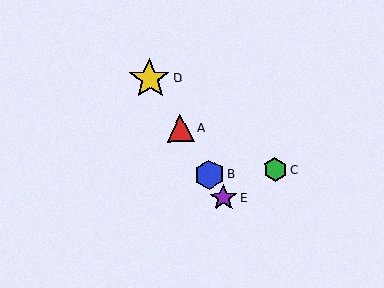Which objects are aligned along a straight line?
Objects A, B, D, E are aligned along a straight line.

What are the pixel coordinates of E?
Object E is at (224, 198).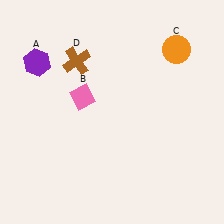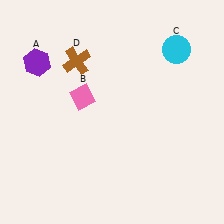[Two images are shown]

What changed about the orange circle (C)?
In Image 1, C is orange. In Image 2, it changed to cyan.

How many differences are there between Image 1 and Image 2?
There is 1 difference between the two images.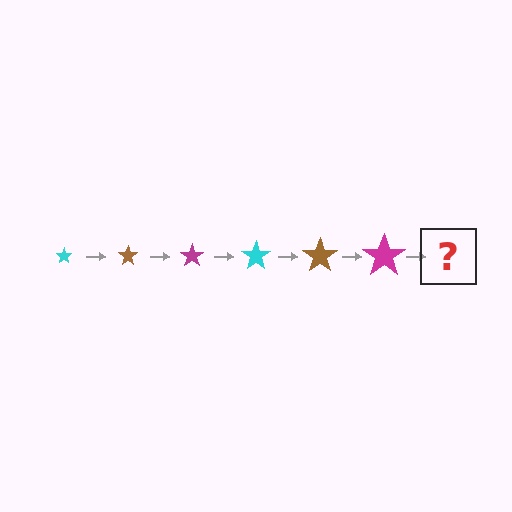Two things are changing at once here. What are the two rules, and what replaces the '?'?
The two rules are that the star grows larger each step and the color cycles through cyan, brown, and magenta. The '?' should be a cyan star, larger than the previous one.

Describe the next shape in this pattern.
It should be a cyan star, larger than the previous one.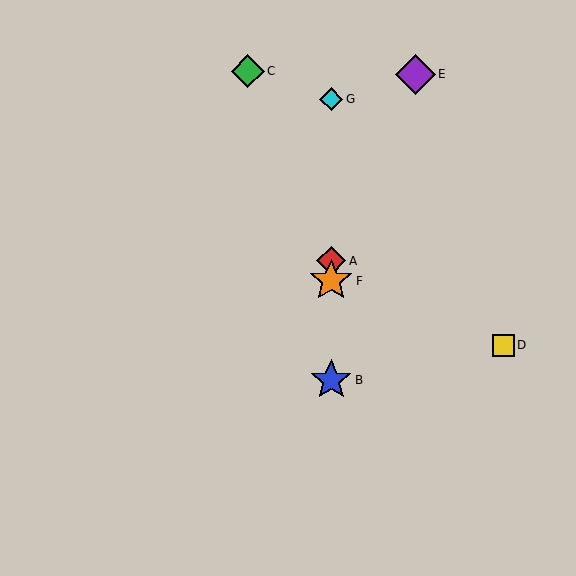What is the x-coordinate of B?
Object B is at x≈331.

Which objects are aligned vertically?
Objects A, B, F, G are aligned vertically.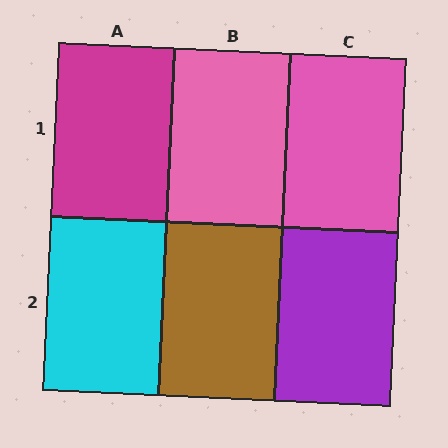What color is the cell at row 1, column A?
Magenta.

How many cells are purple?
1 cell is purple.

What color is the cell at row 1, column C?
Pink.